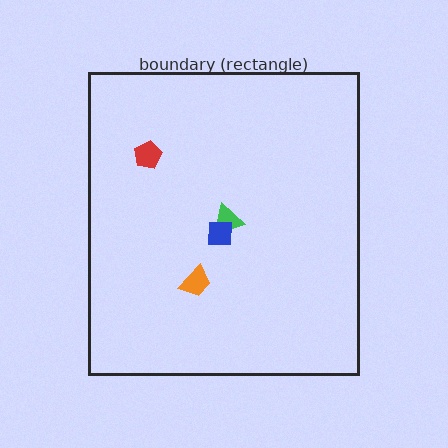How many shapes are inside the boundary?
4 inside, 0 outside.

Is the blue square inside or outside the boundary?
Inside.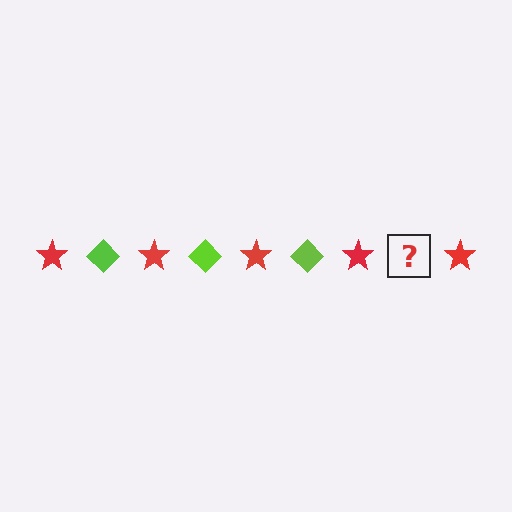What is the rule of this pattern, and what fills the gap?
The rule is that the pattern alternates between red star and lime diamond. The gap should be filled with a lime diamond.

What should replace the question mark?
The question mark should be replaced with a lime diamond.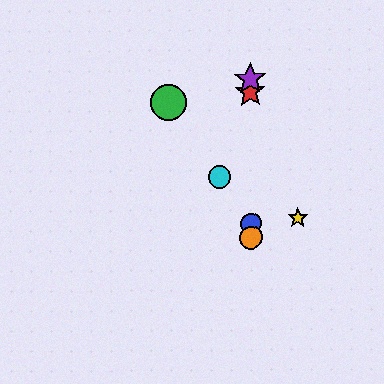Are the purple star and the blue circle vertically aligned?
Yes, both are at x≈250.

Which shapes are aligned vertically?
The red star, the blue circle, the purple star, the orange circle are aligned vertically.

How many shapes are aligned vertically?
4 shapes (the red star, the blue circle, the purple star, the orange circle) are aligned vertically.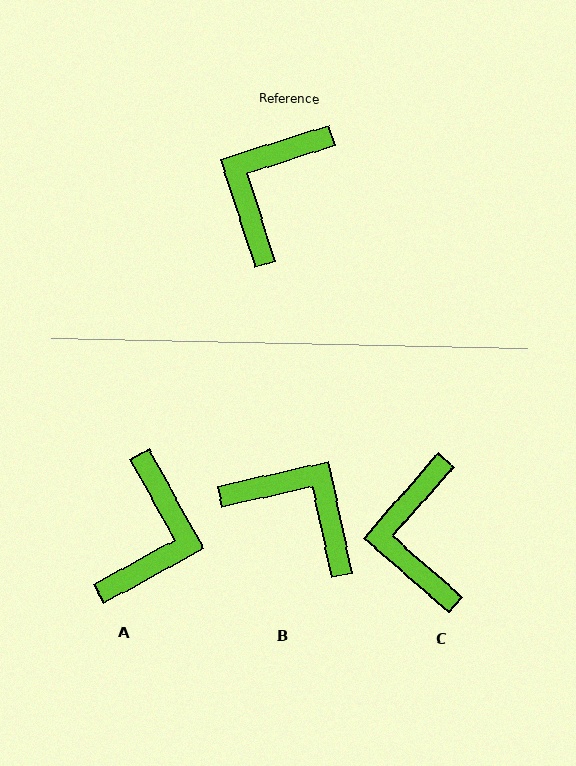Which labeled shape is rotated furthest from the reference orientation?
A, about 169 degrees away.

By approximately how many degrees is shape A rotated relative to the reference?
Approximately 169 degrees clockwise.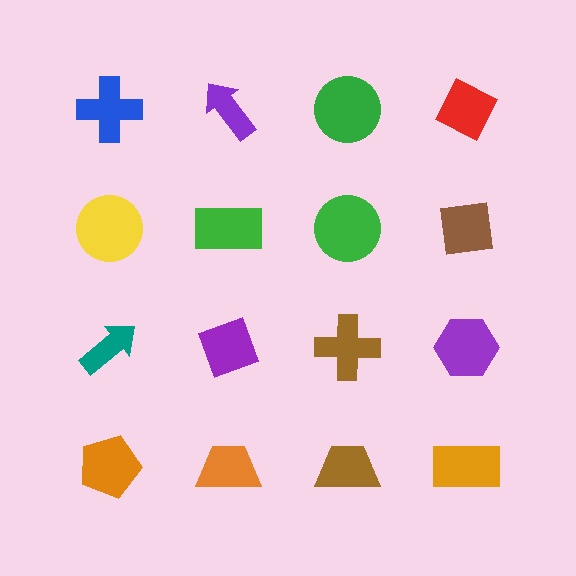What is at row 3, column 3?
A brown cross.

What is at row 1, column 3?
A green circle.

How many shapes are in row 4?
4 shapes.